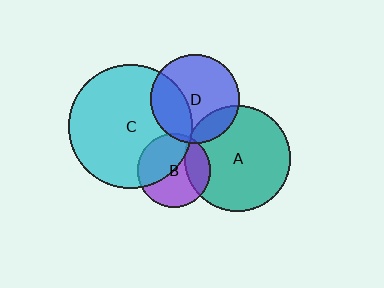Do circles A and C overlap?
Yes.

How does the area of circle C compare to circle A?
Approximately 1.4 times.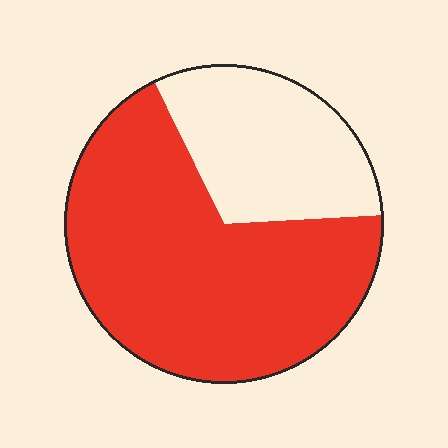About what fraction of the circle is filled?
About two thirds (2/3).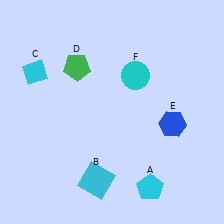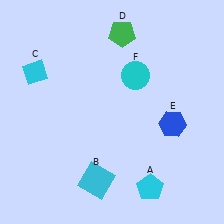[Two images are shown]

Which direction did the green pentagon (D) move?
The green pentagon (D) moved right.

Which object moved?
The green pentagon (D) moved right.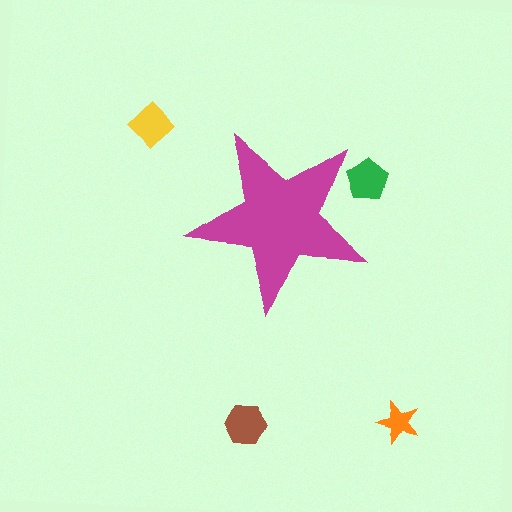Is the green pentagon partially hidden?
Yes, the green pentagon is partially hidden behind the magenta star.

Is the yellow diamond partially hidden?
No, the yellow diamond is fully visible.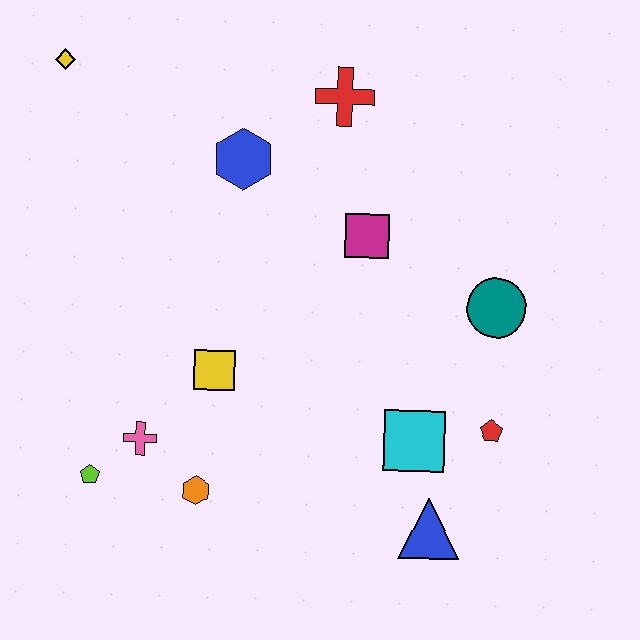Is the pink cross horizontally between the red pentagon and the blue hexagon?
No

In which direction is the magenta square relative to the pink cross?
The magenta square is to the right of the pink cross.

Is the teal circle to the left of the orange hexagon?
No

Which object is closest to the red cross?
The blue hexagon is closest to the red cross.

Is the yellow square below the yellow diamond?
Yes